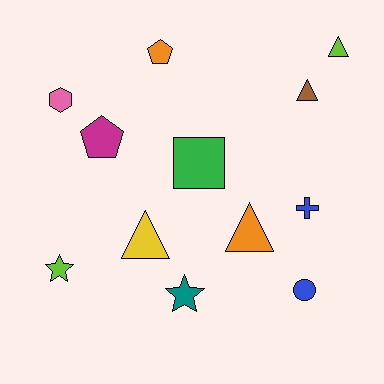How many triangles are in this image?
There are 4 triangles.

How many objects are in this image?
There are 12 objects.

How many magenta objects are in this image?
There is 1 magenta object.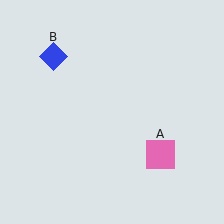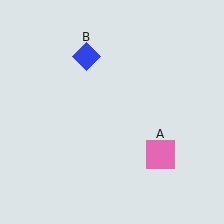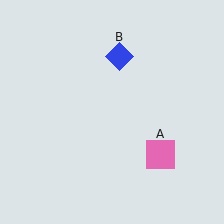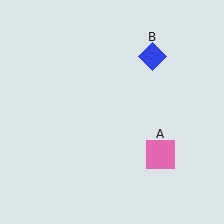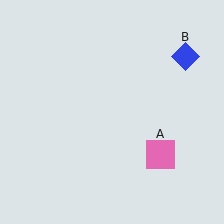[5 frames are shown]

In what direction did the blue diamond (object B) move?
The blue diamond (object B) moved right.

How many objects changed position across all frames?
1 object changed position: blue diamond (object B).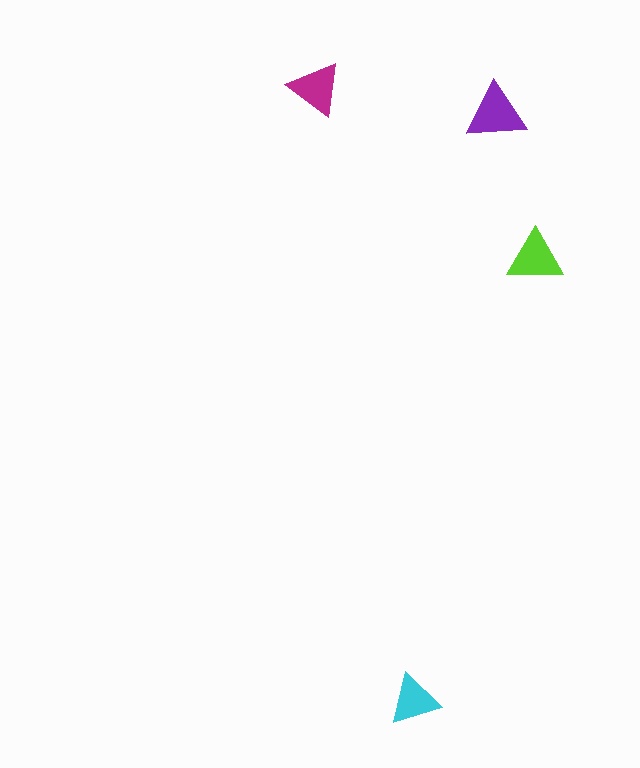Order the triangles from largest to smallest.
the purple one, the lime one, the magenta one, the cyan one.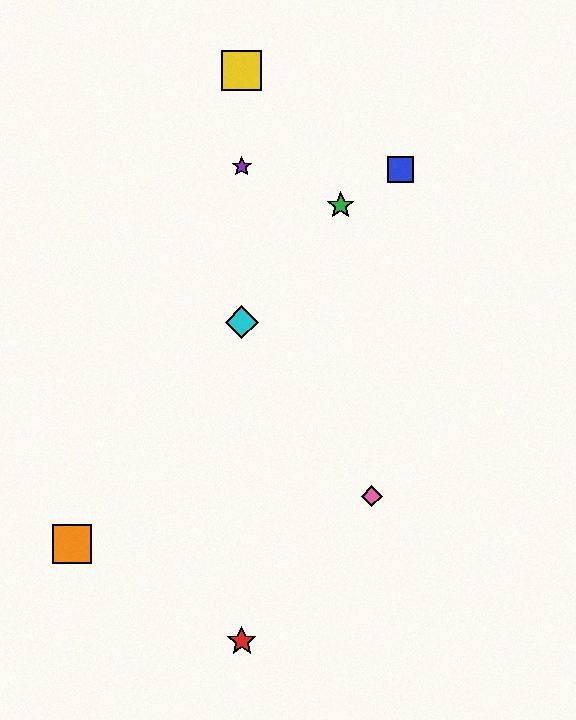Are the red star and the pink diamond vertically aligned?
No, the red star is at x≈242 and the pink diamond is at x≈372.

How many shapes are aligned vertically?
4 shapes (the red star, the yellow square, the purple star, the cyan diamond) are aligned vertically.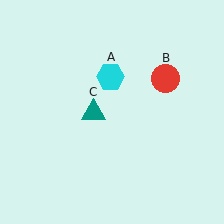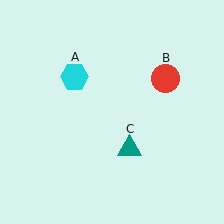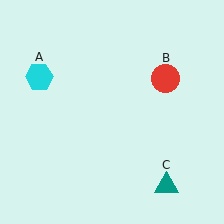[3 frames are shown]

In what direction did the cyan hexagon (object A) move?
The cyan hexagon (object A) moved left.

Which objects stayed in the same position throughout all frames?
Red circle (object B) remained stationary.